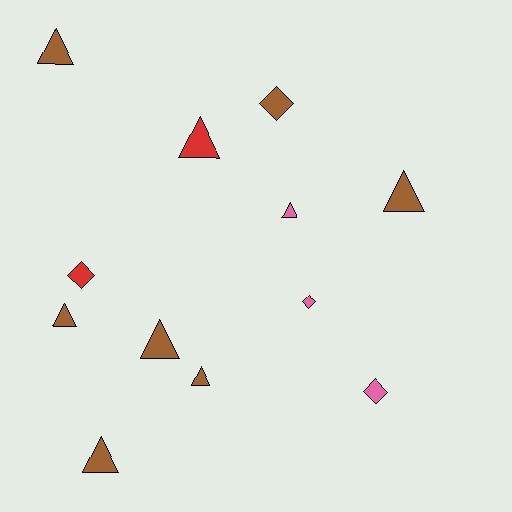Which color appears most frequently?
Brown, with 7 objects.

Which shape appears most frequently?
Triangle, with 8 objects.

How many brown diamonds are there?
There is 1 brown diamond.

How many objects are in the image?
There are 12 objects.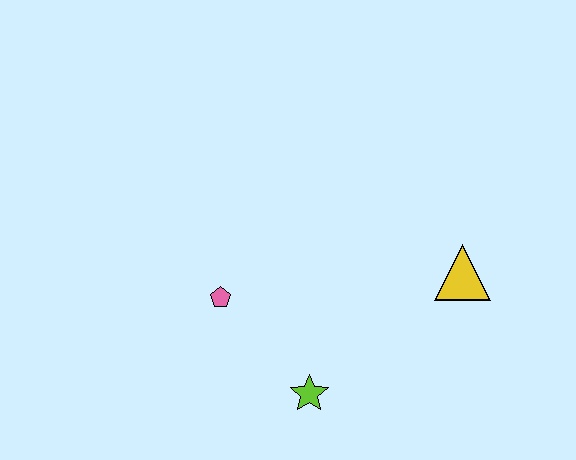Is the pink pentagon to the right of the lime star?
No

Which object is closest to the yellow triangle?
The lime star is closest to the yellow triangle.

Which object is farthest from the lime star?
The yellow triangle is farthest from the lime star.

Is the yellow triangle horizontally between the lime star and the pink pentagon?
No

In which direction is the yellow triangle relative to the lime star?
The yellow triangle is to the right of the lime star.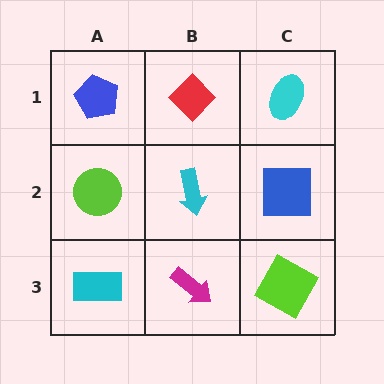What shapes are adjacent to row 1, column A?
A lime circle (row 2, column A), a red diamond (row 1, column B).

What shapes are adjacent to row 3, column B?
A cyan arrow (row 2, column B), a cyan rectangle (row 3, column A), a lime square (row 3, column C).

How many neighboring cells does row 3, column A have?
2.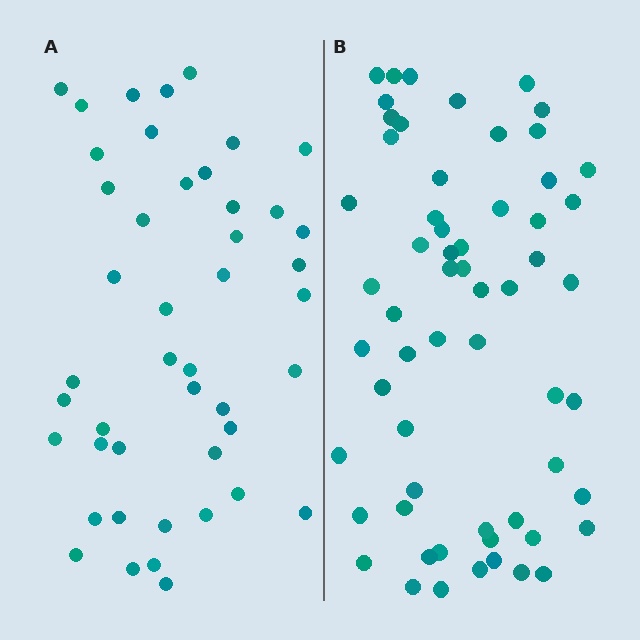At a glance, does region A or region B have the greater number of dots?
Region B (the right region) has more dots.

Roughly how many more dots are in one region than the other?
Region B has approximately 15 more dots than region A.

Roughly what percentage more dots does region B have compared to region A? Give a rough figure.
About 35% more.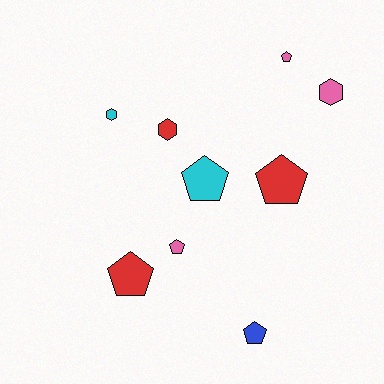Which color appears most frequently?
Pink, with 3 objects.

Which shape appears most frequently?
Pentagon, with 6 objects.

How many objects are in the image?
There are 9 objects.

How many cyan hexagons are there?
There is 1 cyan hexagon.